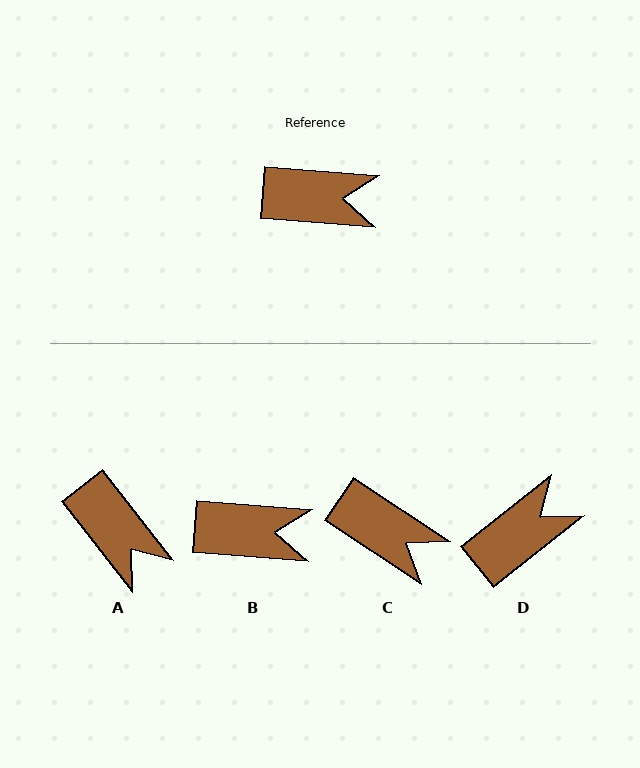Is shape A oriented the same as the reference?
No, it is off by about 48 degrees.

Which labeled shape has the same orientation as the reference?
B.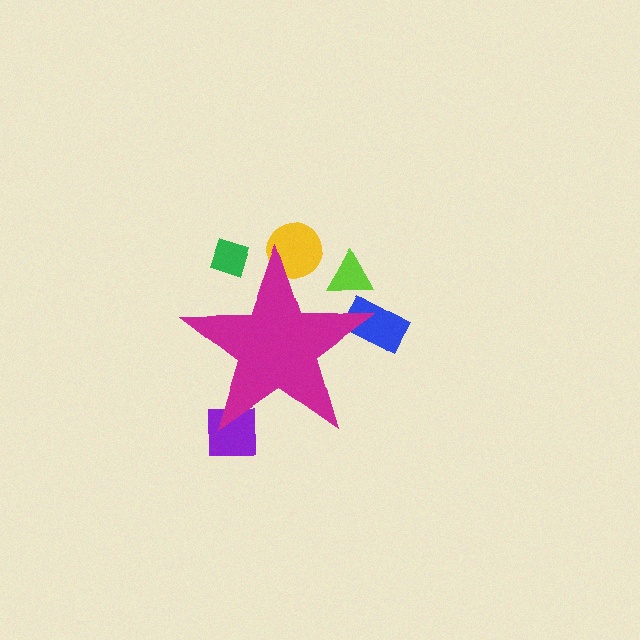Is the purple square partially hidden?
Yes, the purple square is partially hidden behind the magenta star.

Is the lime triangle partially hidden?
Yes, the lime triangle is partially hidden behind the magenta star.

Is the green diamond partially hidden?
Yes, the green diamond is partially hidden behind the magenta star.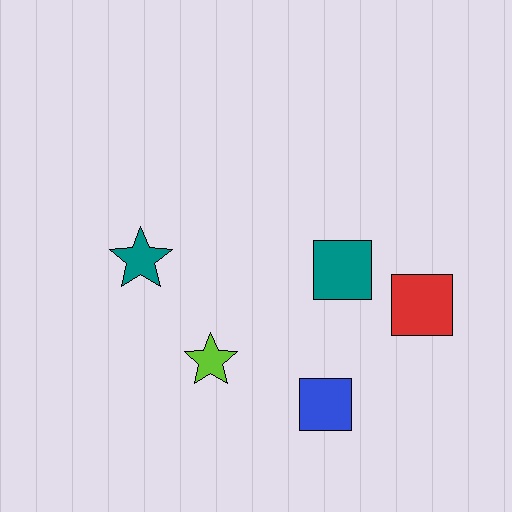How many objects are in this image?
There are 5 objects.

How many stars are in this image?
There are 2 stars.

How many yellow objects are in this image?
There are no yellow objects.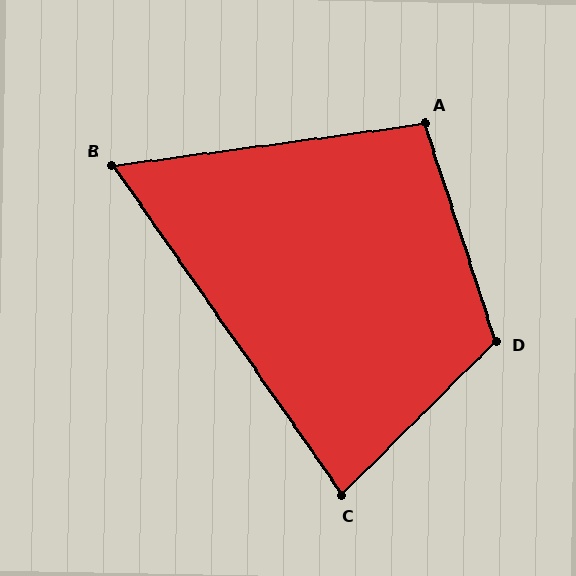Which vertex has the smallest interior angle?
B, at approximately 63 degrees.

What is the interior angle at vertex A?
Approximately 100 degrees (obtuse).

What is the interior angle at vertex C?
Approximately 80 degrees (acute).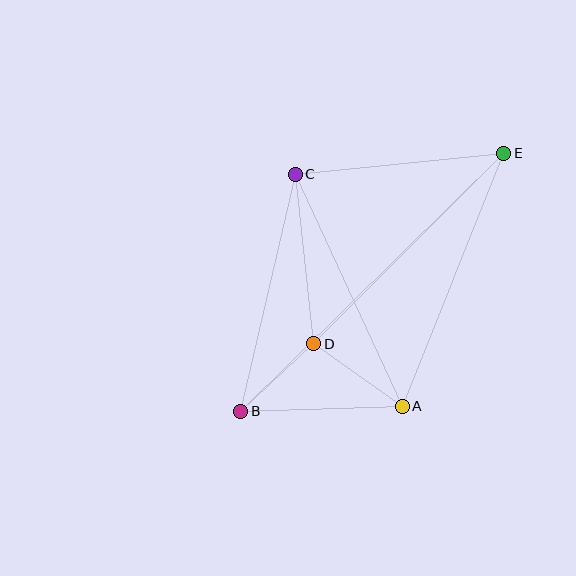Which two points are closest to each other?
Points B and D are closest to each other.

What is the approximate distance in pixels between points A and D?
The distance between A and D is approximately 108 pixels.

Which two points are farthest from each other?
Points B and E are farthest from each other.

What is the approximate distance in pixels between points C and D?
The distance between C and D is approximately 170 pixels.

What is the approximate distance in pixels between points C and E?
The distance between C and E is approximately 209 pixels.